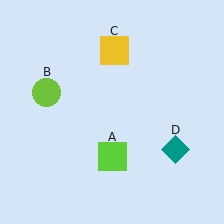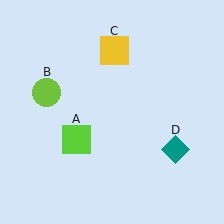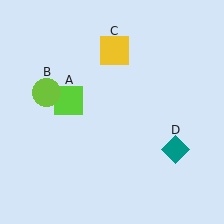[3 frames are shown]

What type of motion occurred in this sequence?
The lime square (object A) rotated clockwise around the center of the scene.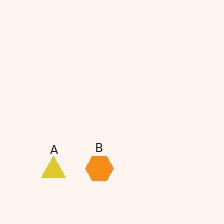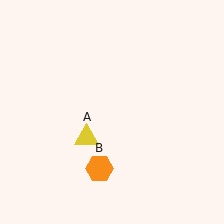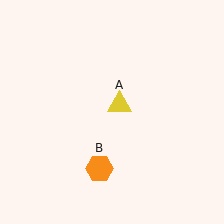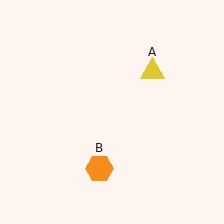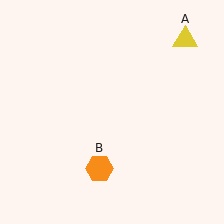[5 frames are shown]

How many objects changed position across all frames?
1 object changed position: yellow triangle (object A).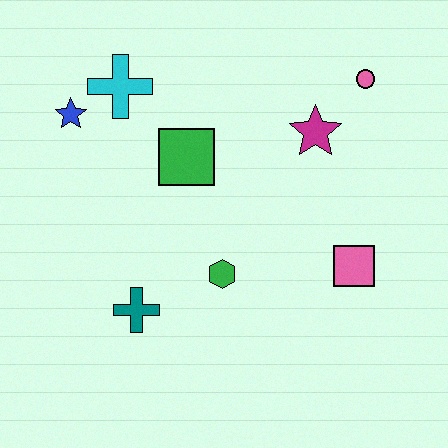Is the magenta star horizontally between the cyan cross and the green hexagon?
No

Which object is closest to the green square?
The cyan cross is closest to the green square.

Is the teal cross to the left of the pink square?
Yes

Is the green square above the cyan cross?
No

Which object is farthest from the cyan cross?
The pink square is farthest from the cyan cross.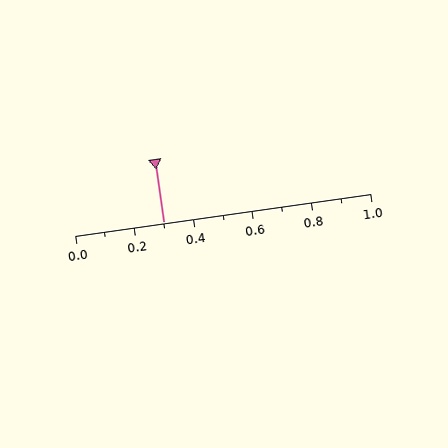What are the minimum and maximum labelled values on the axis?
The axis runs from 0.0 to 1.0.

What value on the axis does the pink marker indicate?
The marker indicates approximately 0.3.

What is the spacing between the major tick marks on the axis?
The major ticks are spaced 0.2 apart.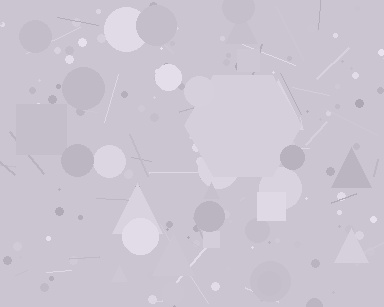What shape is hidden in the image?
A hexagon is hidden in the image.